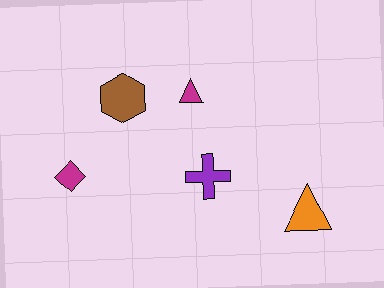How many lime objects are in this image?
There are no lime objects.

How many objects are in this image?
There are 5 objects.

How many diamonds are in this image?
There is 1 diamond.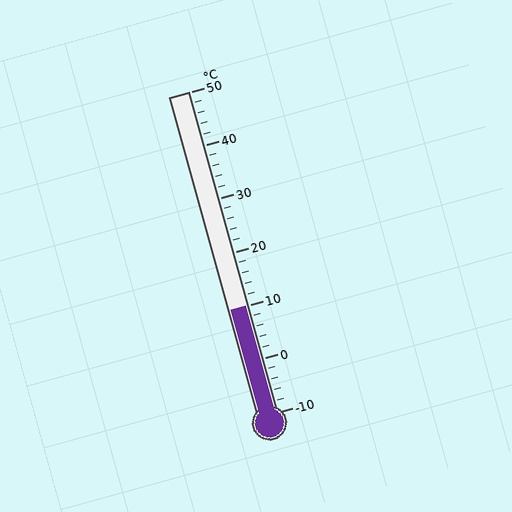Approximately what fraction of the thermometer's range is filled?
The thermometer is filled to approximately 35% of its range.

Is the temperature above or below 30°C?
The temperature is below 30°C.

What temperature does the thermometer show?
The thermometer shows approximately 10°C.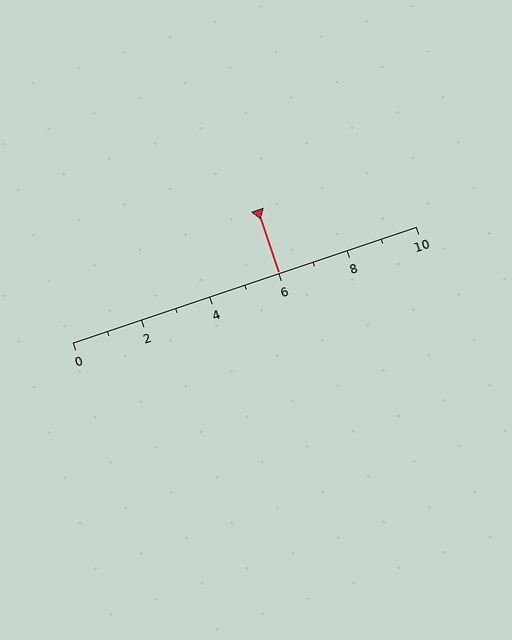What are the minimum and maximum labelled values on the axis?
The axis runs from 0 to 10.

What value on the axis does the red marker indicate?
The marker indicates approximately 6.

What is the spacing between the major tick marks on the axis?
The major ticks are spaced 2 apart.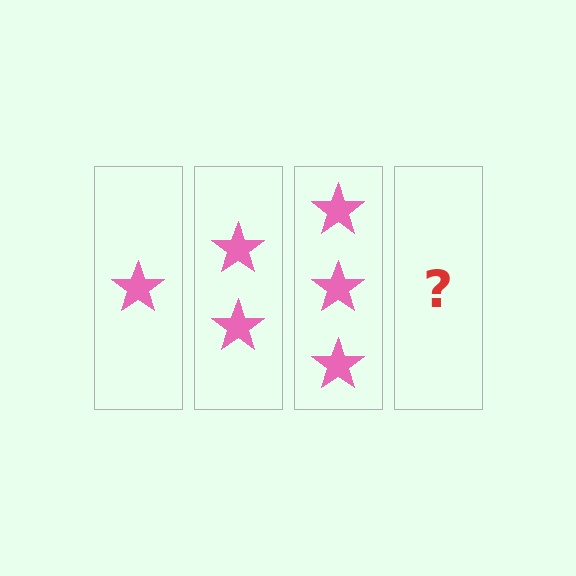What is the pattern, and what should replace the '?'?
The pattern is that each step adds one more star. The '?' should be 4 stars.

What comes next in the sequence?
The next element should be 4 stars.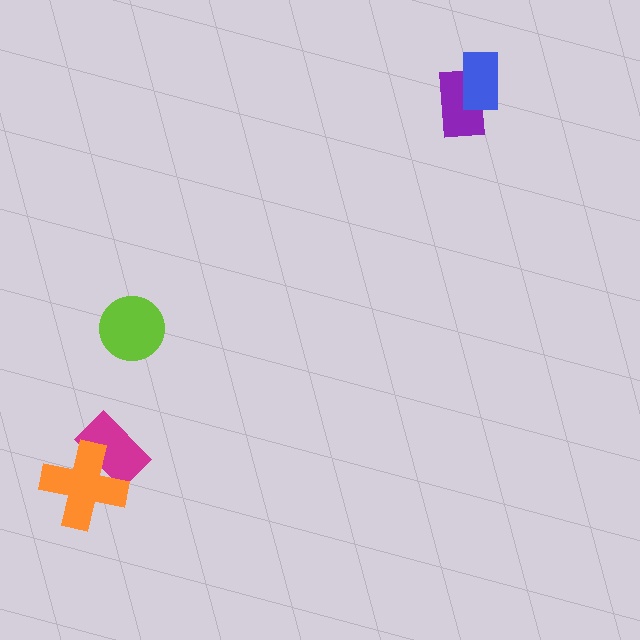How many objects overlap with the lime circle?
0 objects overlap with the lime circle.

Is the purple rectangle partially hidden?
Yes, it is partially covered by another shape.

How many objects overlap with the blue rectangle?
1 object overlaps with the blue rectangle.